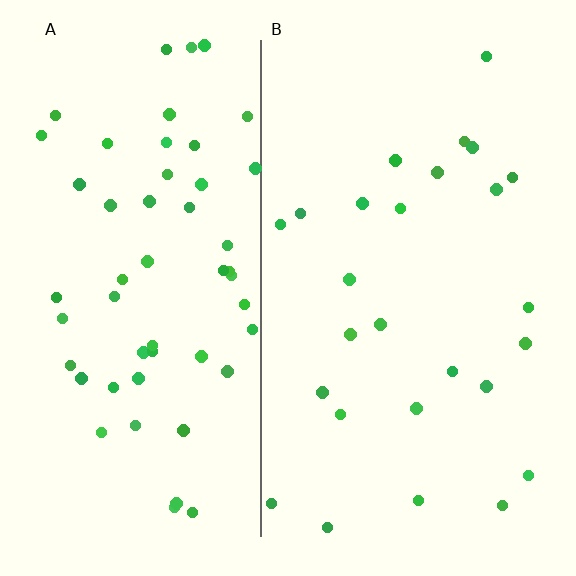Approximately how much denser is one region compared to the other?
Approximately 2.1× — region A over region B.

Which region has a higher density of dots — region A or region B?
A (the left).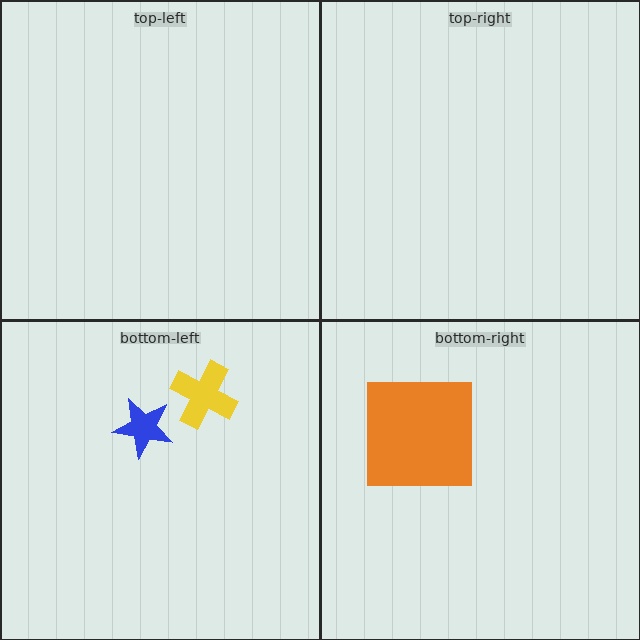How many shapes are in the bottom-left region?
2.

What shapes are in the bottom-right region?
The orange square.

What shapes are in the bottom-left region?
The blue star, the yellow cross.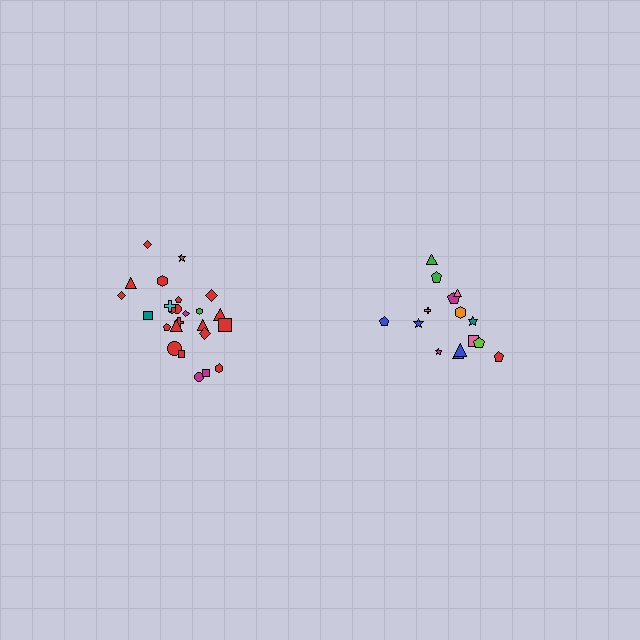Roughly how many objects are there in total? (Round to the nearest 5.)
Roughly 40 objects in total.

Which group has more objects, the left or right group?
The left group.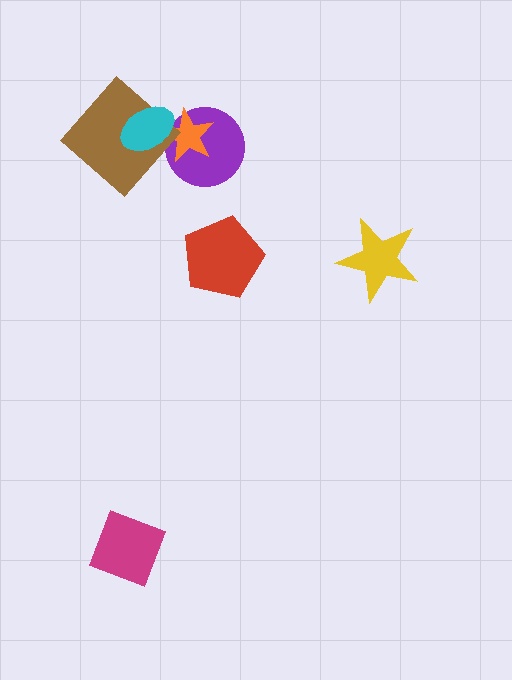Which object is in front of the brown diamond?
The cyan ellipse is in front of the brown diamond.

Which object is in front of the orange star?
The cyan ellipse is in front of the orange star.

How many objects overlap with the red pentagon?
0 objects overlap with the red pentagon.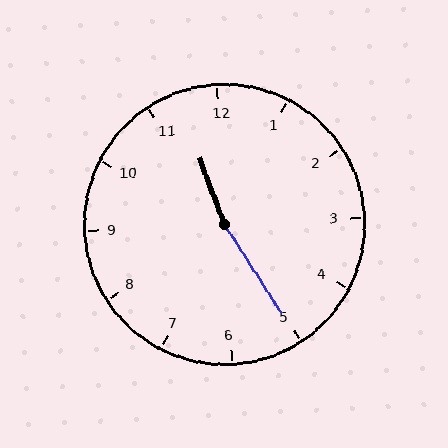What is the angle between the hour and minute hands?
Approximately 168 degrees.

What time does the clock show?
11:25.